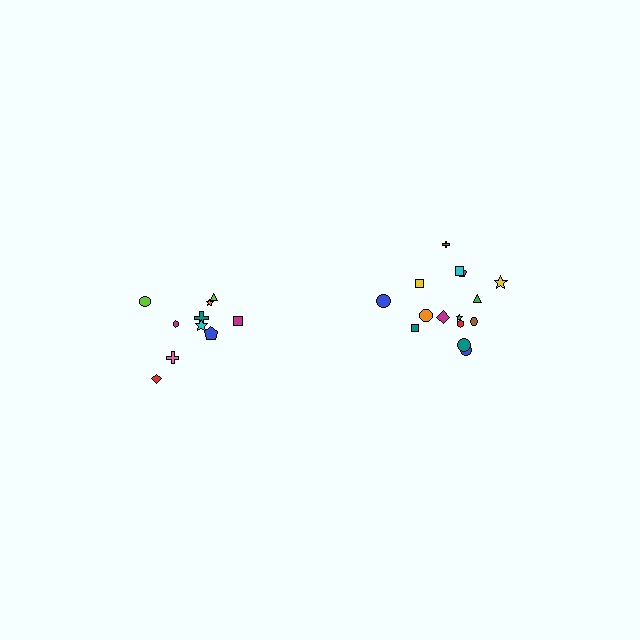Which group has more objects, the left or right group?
The right group.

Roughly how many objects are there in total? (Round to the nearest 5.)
Roughly 25 objects in total.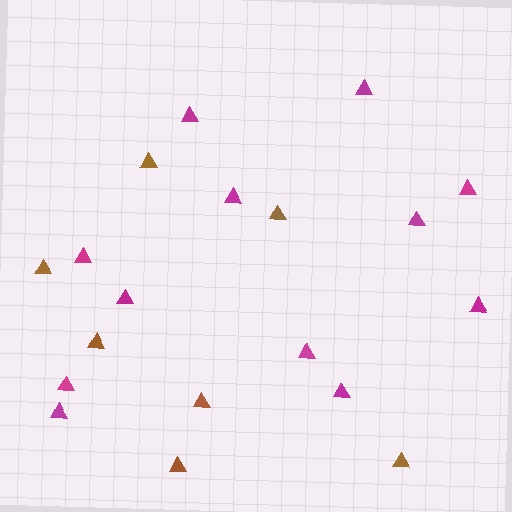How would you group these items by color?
There are 2 groups: one group of magenta triangles (12) and one group of brown triangles (7).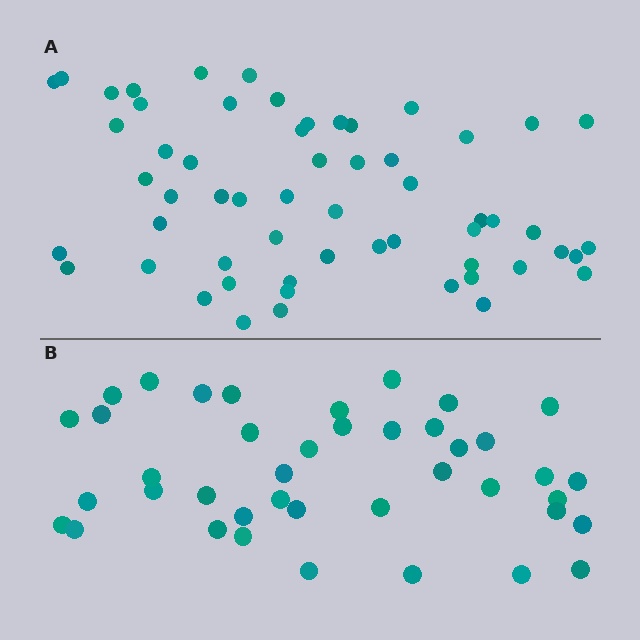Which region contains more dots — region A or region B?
Region A (the top region) has more dots.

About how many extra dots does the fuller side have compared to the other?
Region A has approximately 15 more dots than region B.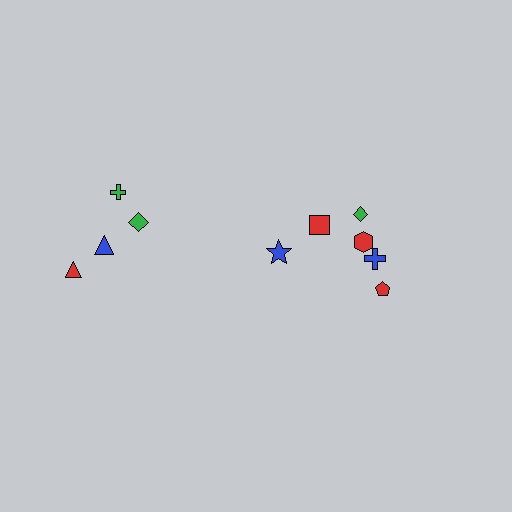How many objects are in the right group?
There are 6 objects.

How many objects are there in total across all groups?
There are 10 objects.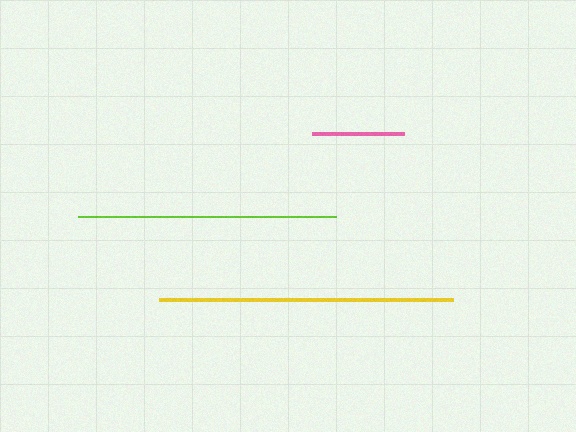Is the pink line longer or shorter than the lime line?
The lime line is longer than the pink line.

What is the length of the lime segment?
The lime segment is approximately 257 pixels long.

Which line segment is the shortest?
The pink line is the shortest at approximately 92 pixels.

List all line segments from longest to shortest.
From longest to shortest: yellow, lime, pink.